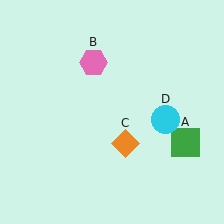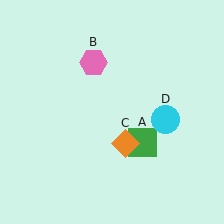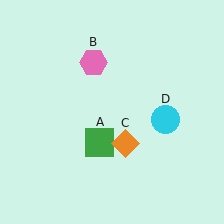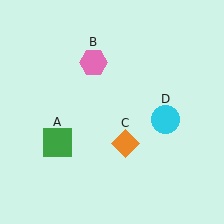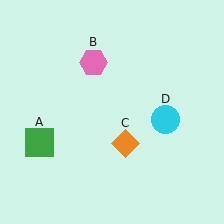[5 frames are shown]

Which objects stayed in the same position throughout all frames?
Pink hexagon (object B) and orange diamond (object C) and cyan circle (object D) remained stationary.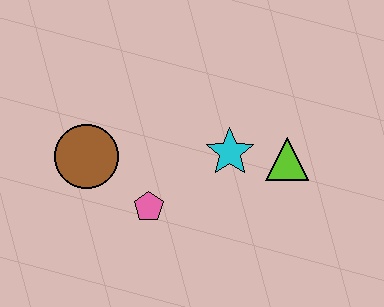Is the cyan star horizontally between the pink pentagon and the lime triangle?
Yes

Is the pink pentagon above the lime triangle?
No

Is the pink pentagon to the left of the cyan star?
Yes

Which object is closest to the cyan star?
The lime triangle is closest to the cyan star.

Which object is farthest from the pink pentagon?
The lime triangle is farthest from the pink pentagon.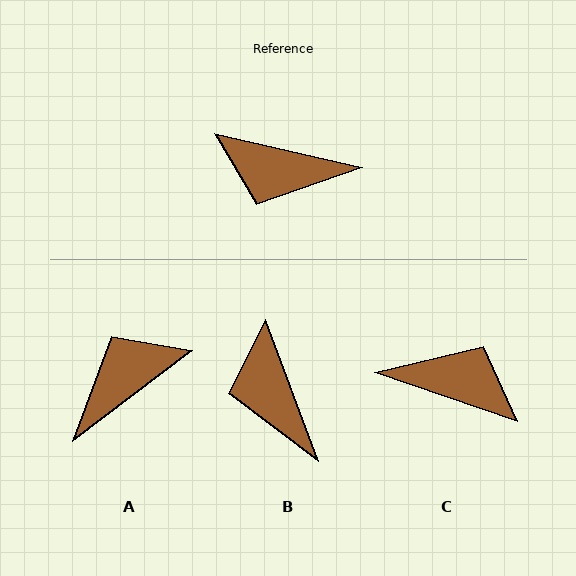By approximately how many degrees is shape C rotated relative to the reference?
Approximately 174 degrees counter-clockwise.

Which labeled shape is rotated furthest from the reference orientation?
C, about 174 degrees away.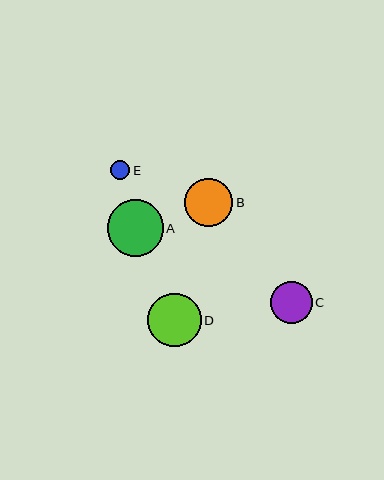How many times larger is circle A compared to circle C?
Circle A is approximately 1.3 times the size of circle C.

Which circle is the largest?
Circle A is the largest with a size of approximately 56 pixels.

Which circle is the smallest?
Circle E is the smallest with a size of approximately 19 pixels.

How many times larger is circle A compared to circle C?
Circle A is approximately 1.3 times the size of circle C.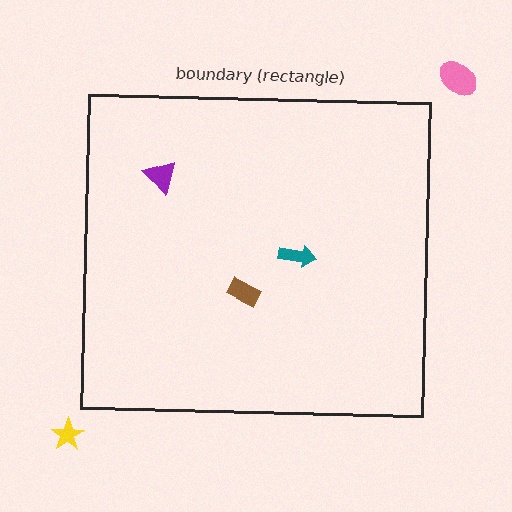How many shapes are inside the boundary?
3 inside, 2 outside.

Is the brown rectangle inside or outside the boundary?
Inside.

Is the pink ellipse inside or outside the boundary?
Outside.